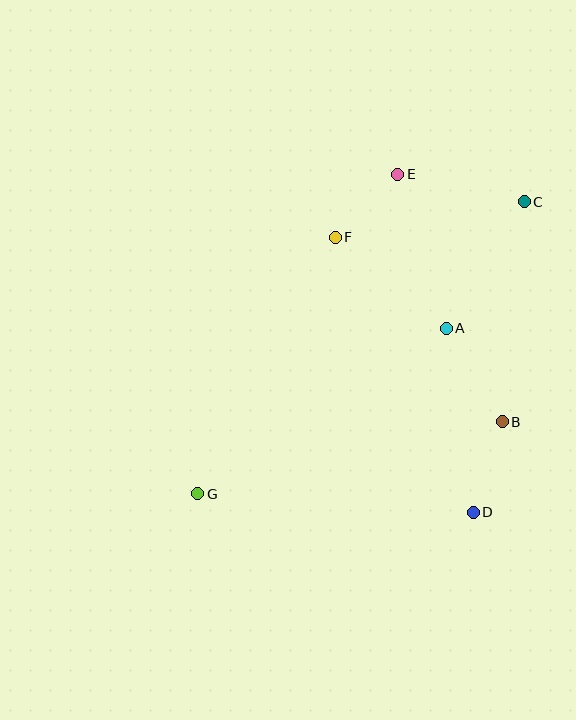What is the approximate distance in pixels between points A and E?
The distance between A and E is approximately 162 pixels.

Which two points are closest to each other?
Points E and F are closest to each other.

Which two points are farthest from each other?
Points C and G are farthest from each other.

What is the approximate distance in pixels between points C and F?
The distance between C and F is approximately 192 pixels.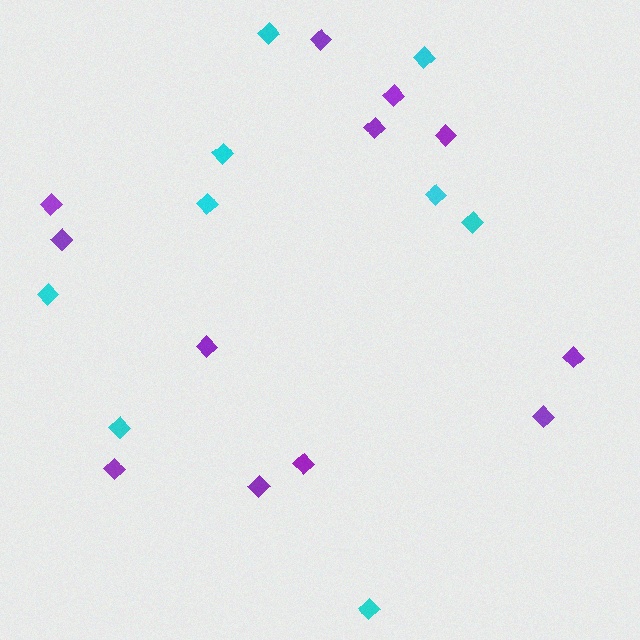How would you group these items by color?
There are 2 groups: one group of purple diamonds (12) and one group of cyan diamonds (9).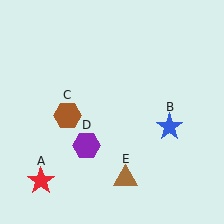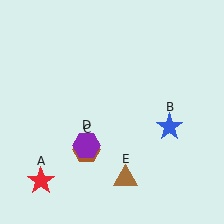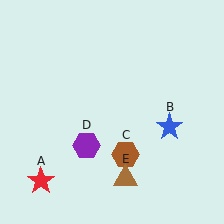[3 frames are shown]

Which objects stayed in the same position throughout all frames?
Red star (object A) and blue star (object B) and purple hexagon (object D) and brown triangle (object E) remained stationary.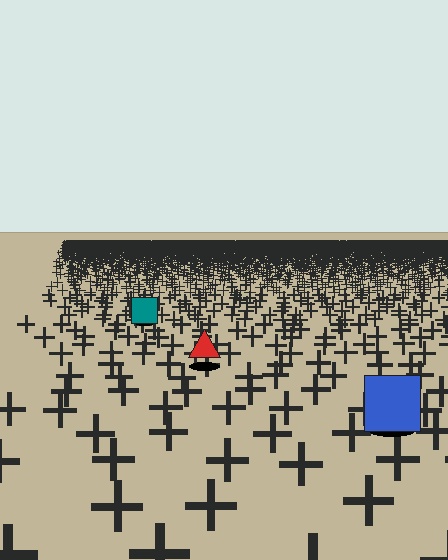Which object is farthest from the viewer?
The teal square is farthest from the viewer. It appears smaller and the ground texture around it is denser.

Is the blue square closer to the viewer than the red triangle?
Yes. The blue square is closer — you can tell from the texture gradient: the ground texture is coarser near it.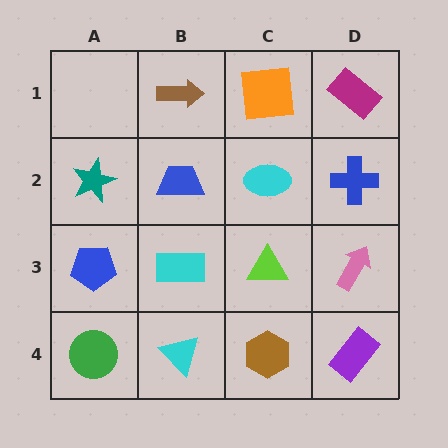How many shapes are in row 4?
4 shapes.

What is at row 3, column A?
A blue pentagon.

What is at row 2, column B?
A blue trapezoid.